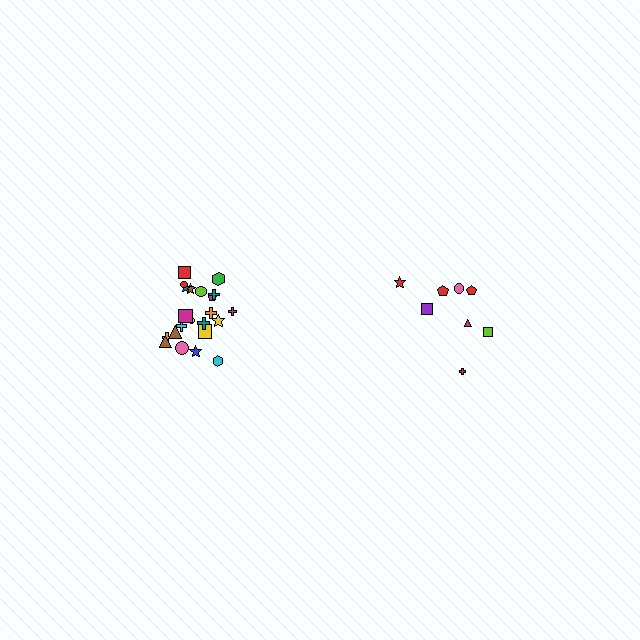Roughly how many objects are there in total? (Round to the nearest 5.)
Roughly 30 objects in total.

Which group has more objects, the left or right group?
The left group.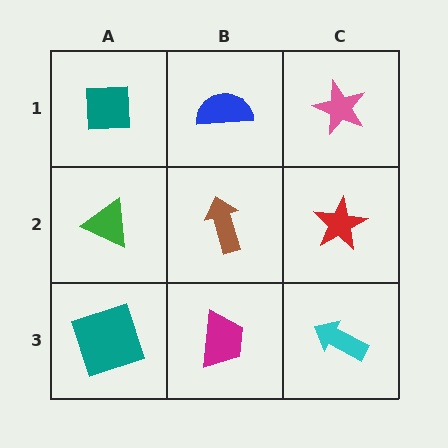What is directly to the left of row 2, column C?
A brown arrow.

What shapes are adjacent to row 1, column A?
A green triangle (row 2, column A), a blue semicircle (row 1, column B).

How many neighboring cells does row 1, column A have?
2.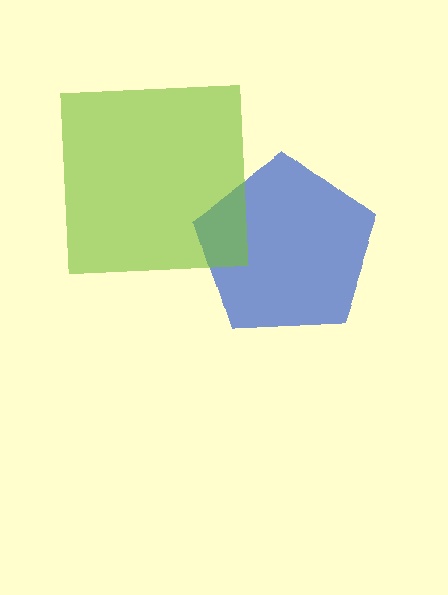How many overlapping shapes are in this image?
There are 2 overlapping shapes in the image.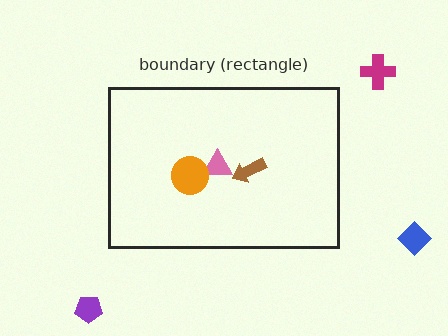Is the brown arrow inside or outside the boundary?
Inside.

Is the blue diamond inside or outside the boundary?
Outside.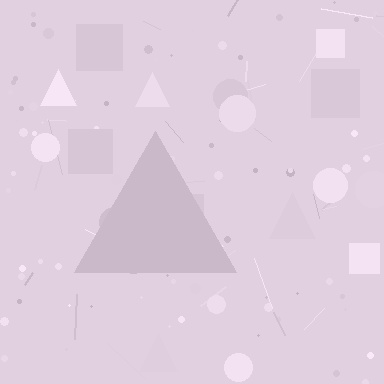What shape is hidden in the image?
A triangle is hidden in the image.